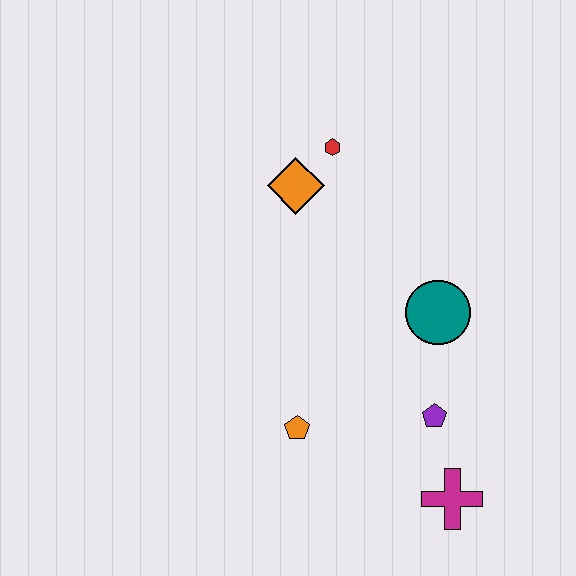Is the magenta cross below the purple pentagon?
Yes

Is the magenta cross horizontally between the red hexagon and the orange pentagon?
No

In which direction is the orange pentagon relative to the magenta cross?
The orange pentagon is to the left of the magenta cross.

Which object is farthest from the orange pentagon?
The red hexagon is farthest from the orange pentagon.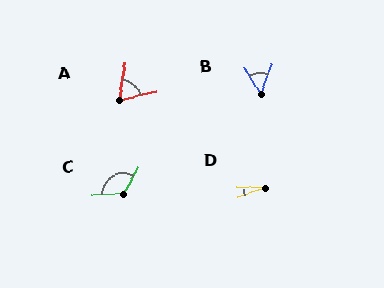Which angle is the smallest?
D, at approximately 19 degrees.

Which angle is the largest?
C, at approximately 122 degrees.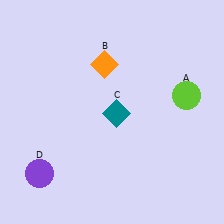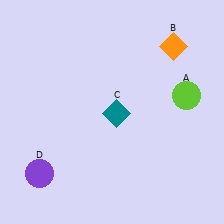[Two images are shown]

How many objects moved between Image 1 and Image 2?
1 object moved between the two images.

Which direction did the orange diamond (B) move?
The orange diamond (B) moved right.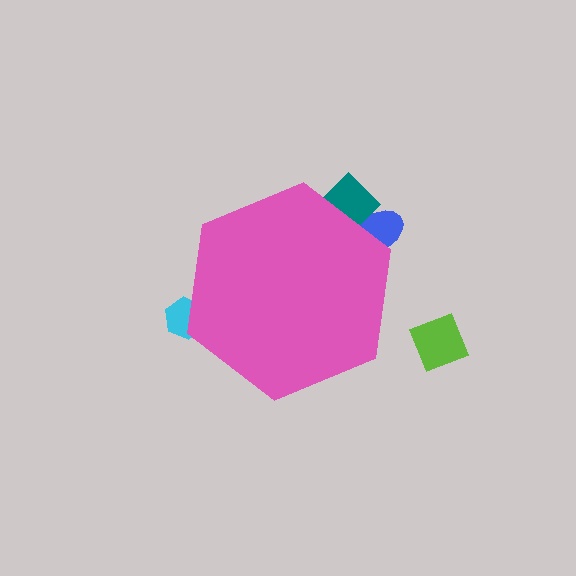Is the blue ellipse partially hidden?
Yes, the blue ellipse is partially hidden behind the pink hexagon.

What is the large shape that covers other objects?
A pink hexagon.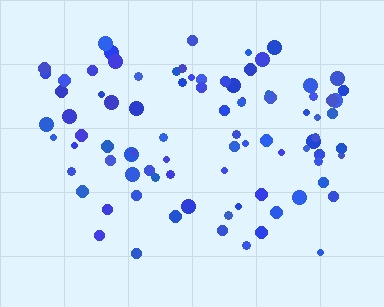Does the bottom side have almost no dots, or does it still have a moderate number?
Still a moderate number, just noticeably fewer than the top.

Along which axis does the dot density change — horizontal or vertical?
Vertical.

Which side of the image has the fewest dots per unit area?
The bottom.